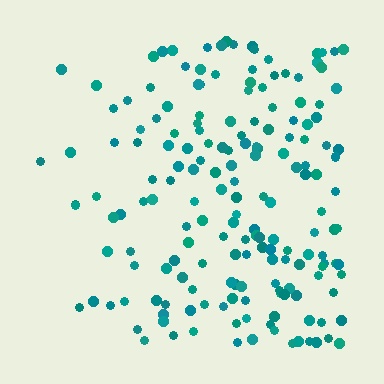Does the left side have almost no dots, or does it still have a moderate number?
Still a moderate number, just noticeably fewer than the right.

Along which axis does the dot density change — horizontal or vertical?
Horizontal.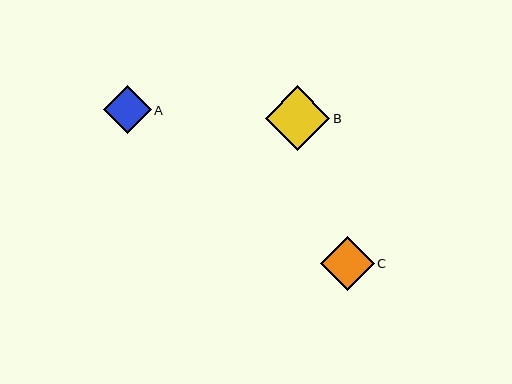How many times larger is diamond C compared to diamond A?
Diamond C is approximately 1.1 times the size of diamond A.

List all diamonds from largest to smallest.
From largest to smallest: B, C, A.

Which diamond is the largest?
Diamond B is the largest with a size of approximately 65 pixels.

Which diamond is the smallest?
Diamond A is the smallest with a size of approximately 48 pixels.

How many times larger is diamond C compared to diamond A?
Diamond C is approximately 1.1 times the size of diamond A.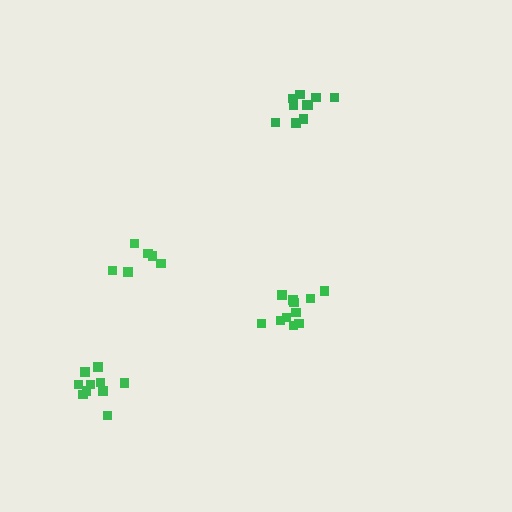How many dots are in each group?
Group 1: 10 dots, Group 2: 10 dots, Group 3: 6 dots, Group 4: 11 dots (37 total).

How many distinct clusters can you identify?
There are 4 distinct clusters.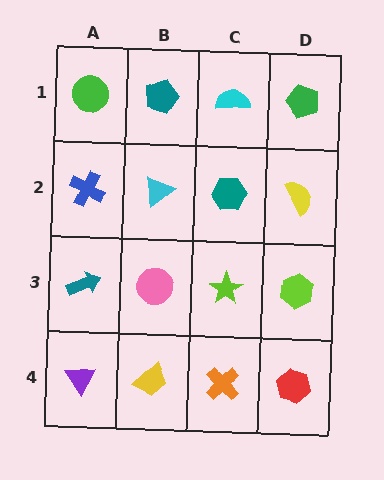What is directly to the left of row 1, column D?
A cyan semicircle.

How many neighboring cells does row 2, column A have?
3.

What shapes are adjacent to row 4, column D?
A lime hexagon (row 3, column D), an orange cross (row 4, column C).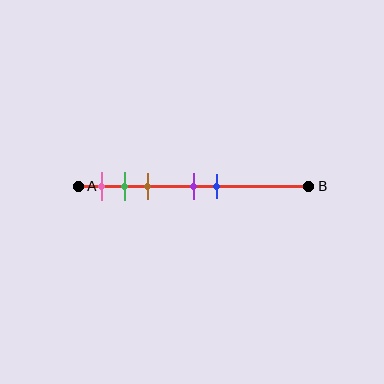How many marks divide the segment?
There are 5 marks dividing the segment.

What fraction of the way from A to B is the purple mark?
The purple mark is approximately 50% (0.5) of the way from A to B.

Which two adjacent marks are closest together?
The green and brown marks are the closest adjacent pair.